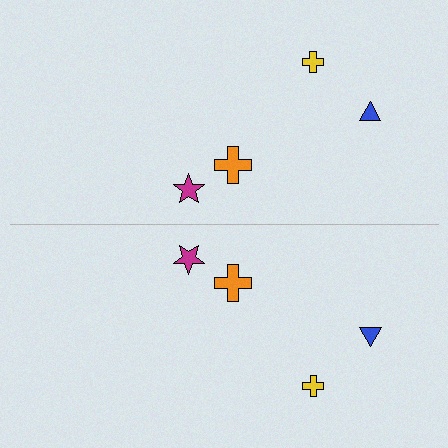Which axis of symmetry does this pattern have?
The pattern has a horizontal axis of symmetry running through the center of the image.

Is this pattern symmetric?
Yes, this pattern has bilateral (reflection) symmetry.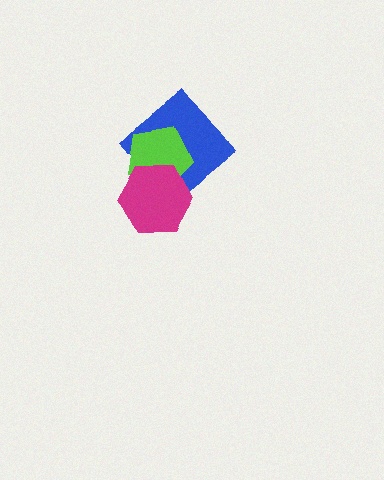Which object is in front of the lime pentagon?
The magenta hexagon is in front of the lime pentagon.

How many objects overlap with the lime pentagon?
2 objects overlap with the lime pentagon.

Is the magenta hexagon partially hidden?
No, no other shape covers it.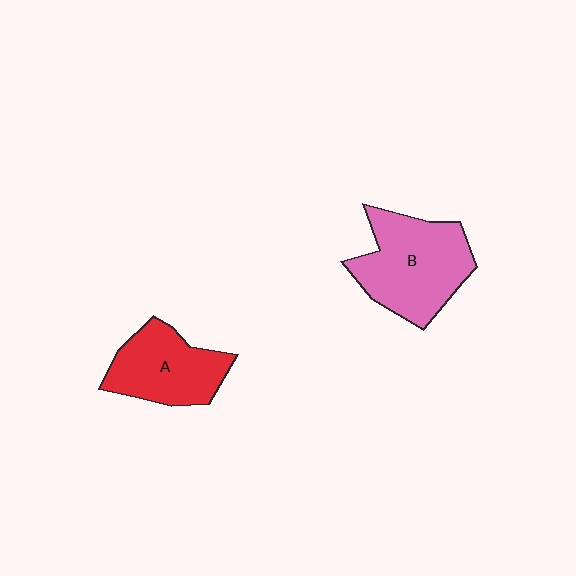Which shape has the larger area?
Shape B (pink).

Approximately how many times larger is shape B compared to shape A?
Approximately 1.3 times.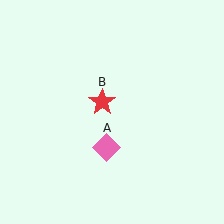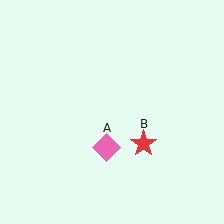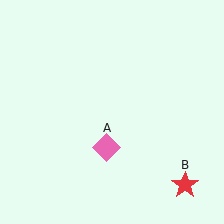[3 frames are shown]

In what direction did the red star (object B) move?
The red star (object B) moved down and to the right.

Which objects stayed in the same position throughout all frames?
Pink diamond (object A) remained stationary.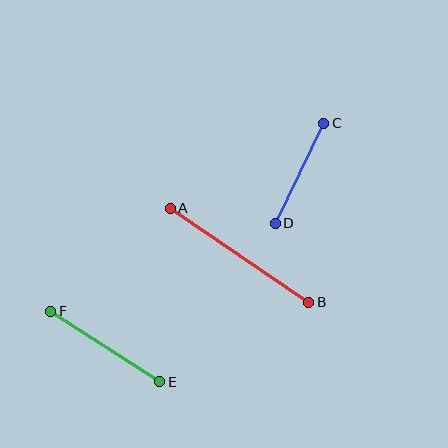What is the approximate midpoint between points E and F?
The midpoint is at approximately (105, 346) pixels.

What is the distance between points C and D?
The distance is approximately 111 pixels.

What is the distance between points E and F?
The distance is approximately 130 pixels.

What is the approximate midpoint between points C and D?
The midpoint is at approximately (299, 173) pixels.